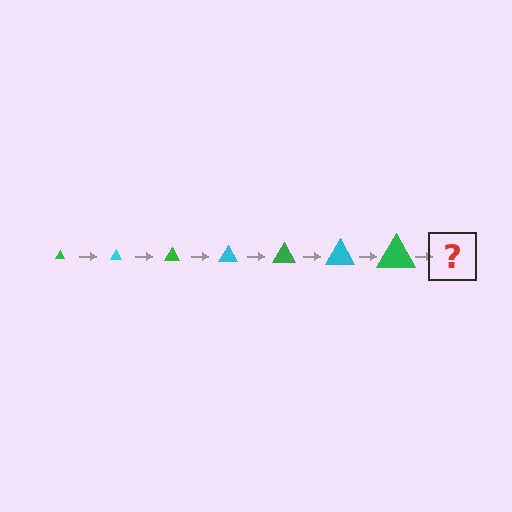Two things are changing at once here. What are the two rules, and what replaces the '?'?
The two rules are that the triangle grows larger each step and the color cycles through green and cyan. The '?' should be a cyan triangle, larger than the previous one.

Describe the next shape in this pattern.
It should be a cyan triangle, larger than the previous one.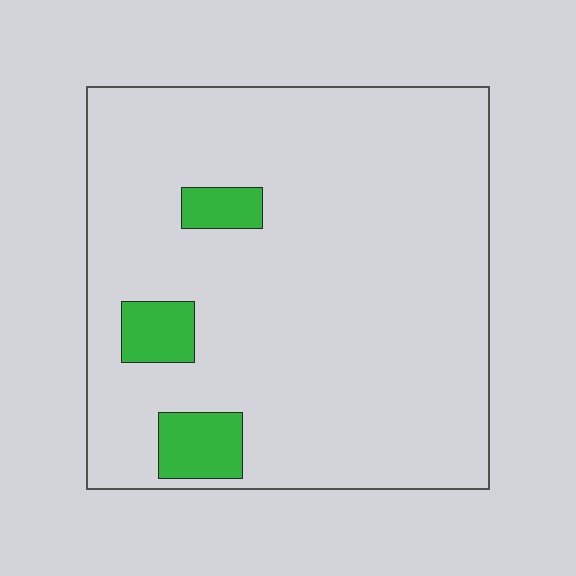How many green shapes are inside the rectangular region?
3.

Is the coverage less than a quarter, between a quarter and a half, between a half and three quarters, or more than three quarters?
Less than a quarter.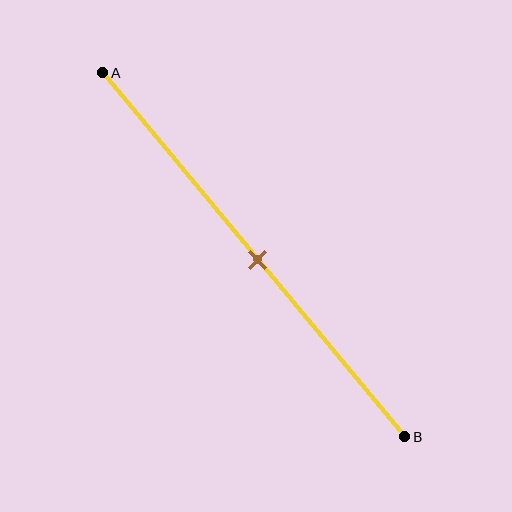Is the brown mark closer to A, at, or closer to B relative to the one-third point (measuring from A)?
The brown mark is closer to point B than the one-third point of segment AB.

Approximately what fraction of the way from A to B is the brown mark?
The brown mark is approximately 50% of the way from A to B.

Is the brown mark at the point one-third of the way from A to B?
No, the mark is at about 50% from A, not at the 33% one-third point.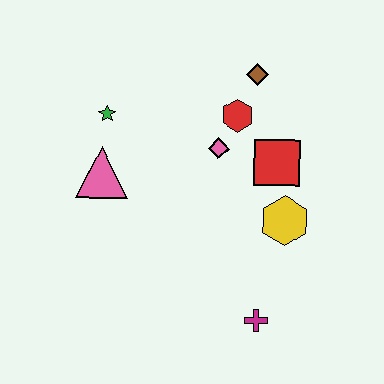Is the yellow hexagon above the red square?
No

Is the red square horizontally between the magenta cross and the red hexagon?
No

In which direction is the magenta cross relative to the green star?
The magenta cross is below the green star.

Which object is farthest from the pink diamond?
The magenta cross is farthest from the pink diamond.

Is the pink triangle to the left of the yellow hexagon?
Yes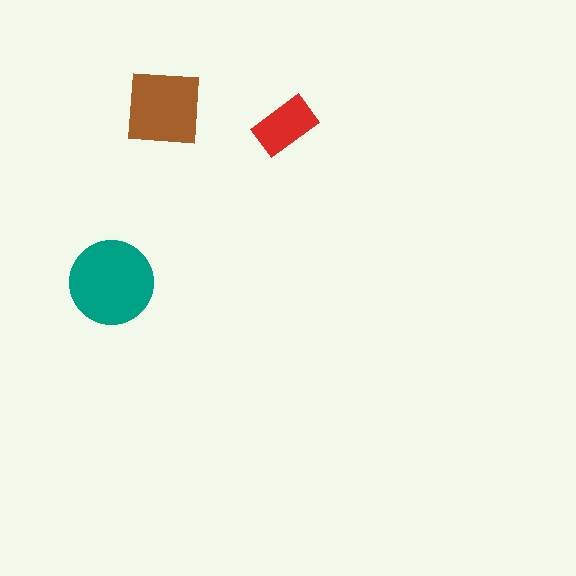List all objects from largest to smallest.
The teal circle, the brown square, the red rectangle.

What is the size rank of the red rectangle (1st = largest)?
3rd.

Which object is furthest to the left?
The teal circle is leftmost.